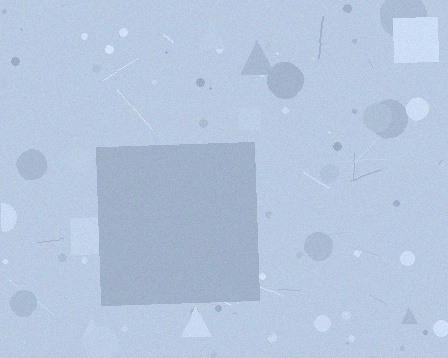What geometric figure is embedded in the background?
A square is embedded in the background.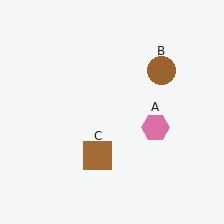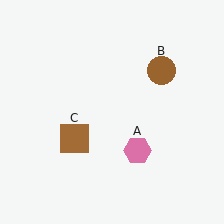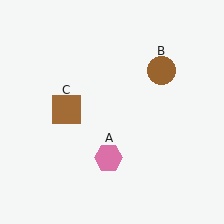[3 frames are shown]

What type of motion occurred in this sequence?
The pink hexagon (object A), brown square (object C) rotated clockwise around the center of the scene.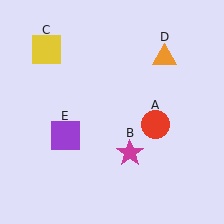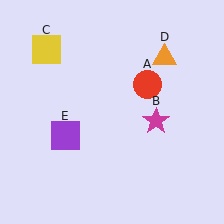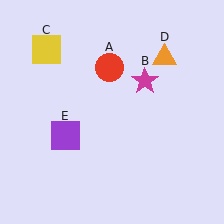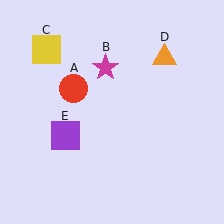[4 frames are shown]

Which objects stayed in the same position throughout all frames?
Yellow square (object C) and orange triangle (object D) and purple square (object E) remained stationary.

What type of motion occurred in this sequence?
The red circle (object A), magenta star (object B) rotated counterclockwise around the center of the scene.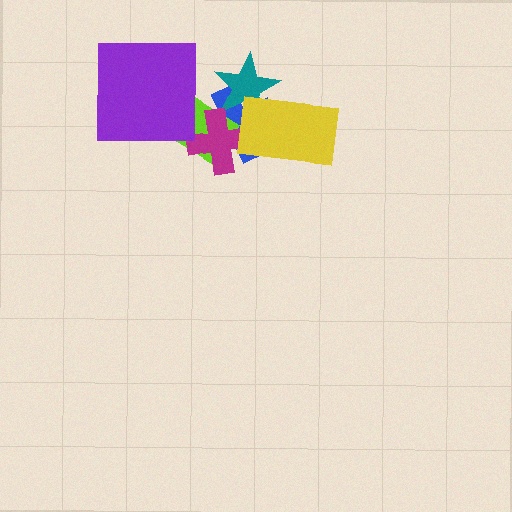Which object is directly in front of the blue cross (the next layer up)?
The teal star is directly in front of the blue cross.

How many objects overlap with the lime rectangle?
4 objects overlap with the lime rectangle.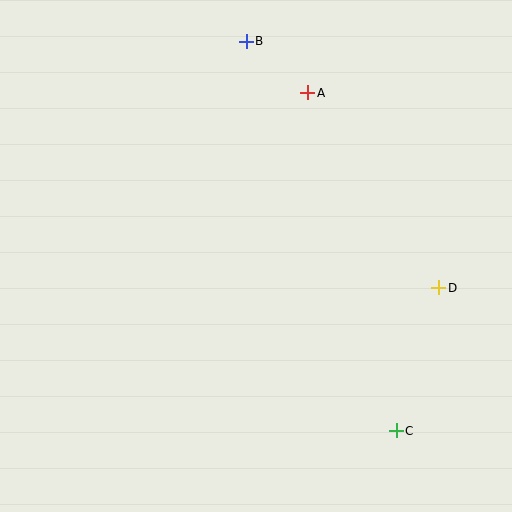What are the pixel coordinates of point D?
Point D is at (439, 288).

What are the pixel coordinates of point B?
Point B is at (246, 41).